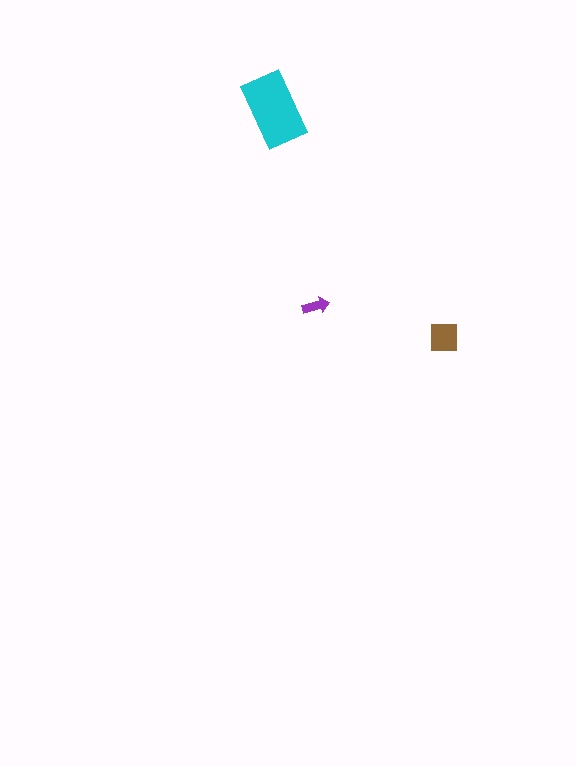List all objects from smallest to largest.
The purple arrow, the brown square, the cyan rectangle.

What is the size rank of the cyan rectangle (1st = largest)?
1st.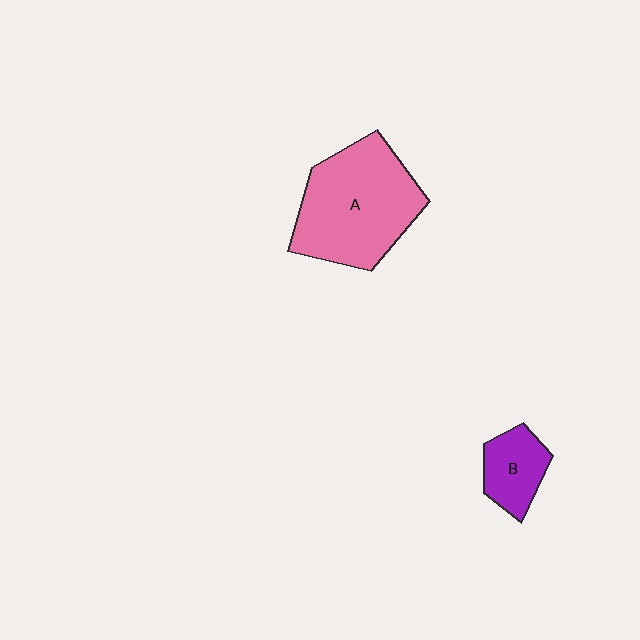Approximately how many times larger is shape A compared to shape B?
Approximately 2.8 times.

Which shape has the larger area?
Shape A (pink).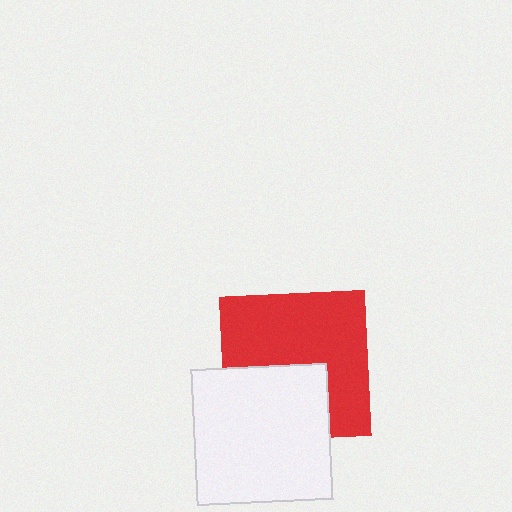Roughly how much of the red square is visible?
About half of it is visible (roughly 63%).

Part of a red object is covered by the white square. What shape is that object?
It is a square.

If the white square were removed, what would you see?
You would see the complete red square.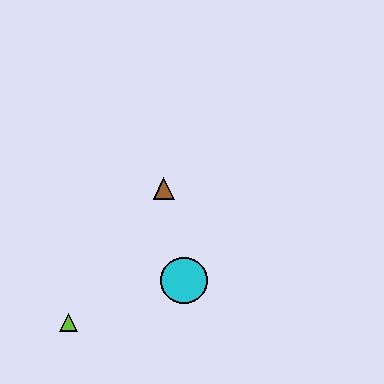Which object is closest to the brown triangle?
The cyan circle is closest to the brown triangle.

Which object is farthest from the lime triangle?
The brown triangle is farthest from the lime triangle.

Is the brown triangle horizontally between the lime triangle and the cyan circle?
Yes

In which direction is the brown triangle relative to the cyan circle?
The brown triangle is above the cyan circle.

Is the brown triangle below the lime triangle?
No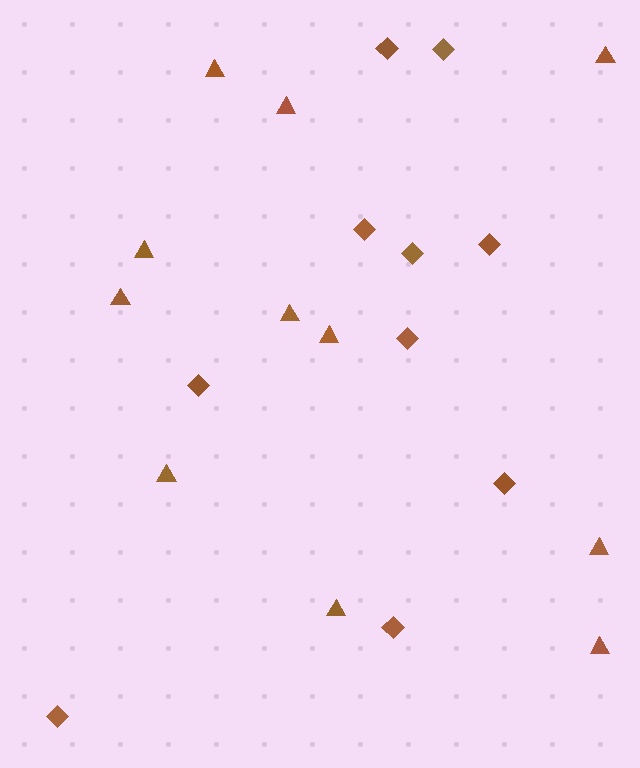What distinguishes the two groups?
There are 2 groups: one group of triangles (11) and one group of diamonds (10).